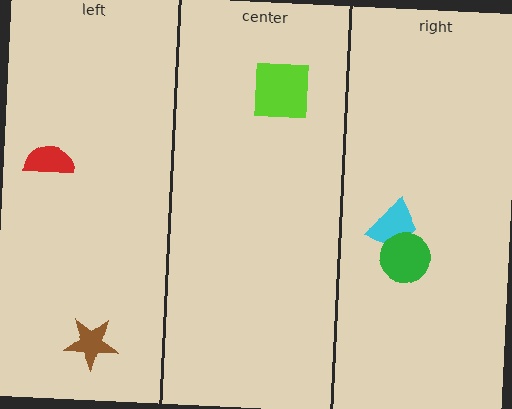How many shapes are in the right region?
2.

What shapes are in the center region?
The lime square.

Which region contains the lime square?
The center region.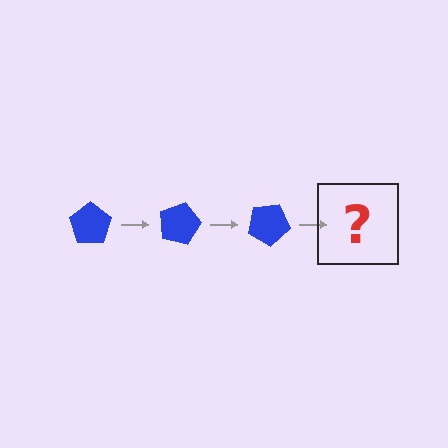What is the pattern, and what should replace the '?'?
The pattern is that the pentagon rotates 15 degrees each step. The '?' should be a blue pentagon rotated 45 degrees.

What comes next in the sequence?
The next element should be a blue pentagon rotated 45 degrees.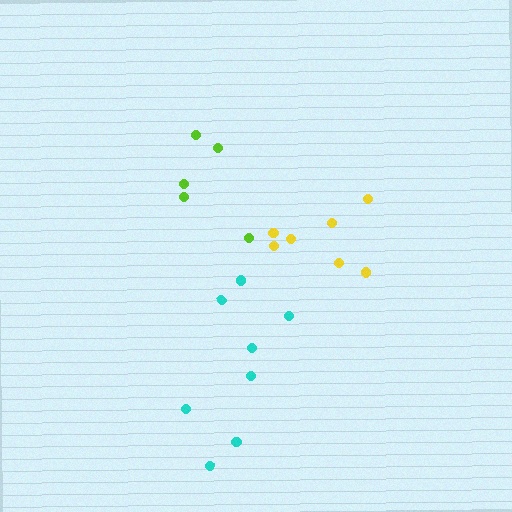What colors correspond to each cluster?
The clusters are colored: lime, cyan, yellow.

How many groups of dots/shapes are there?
There are 3 groups.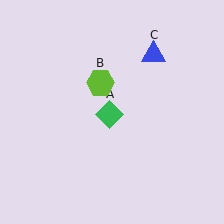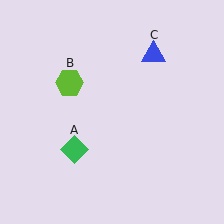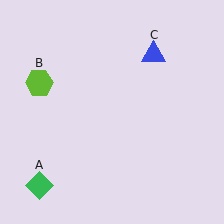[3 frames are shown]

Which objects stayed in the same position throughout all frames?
Blue triangle (object C) remained stationary.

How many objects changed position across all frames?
2 objects changed position: green diamond (object A), lime hexagon (object B).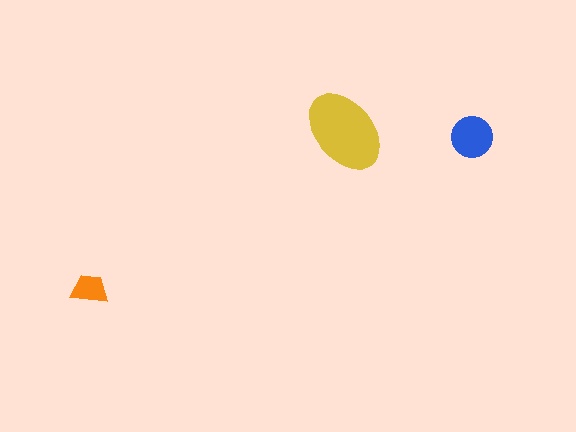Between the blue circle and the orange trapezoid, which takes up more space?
The blue circle.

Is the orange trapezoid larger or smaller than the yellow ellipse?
Smaller.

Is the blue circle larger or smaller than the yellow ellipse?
Smaller.